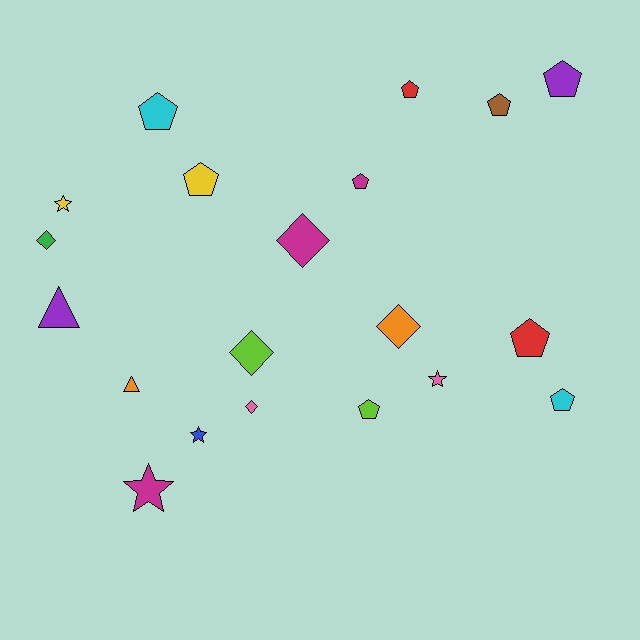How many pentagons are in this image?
There are 9 pentagons.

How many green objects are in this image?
There is 1 green object.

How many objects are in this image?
There are 20 objects.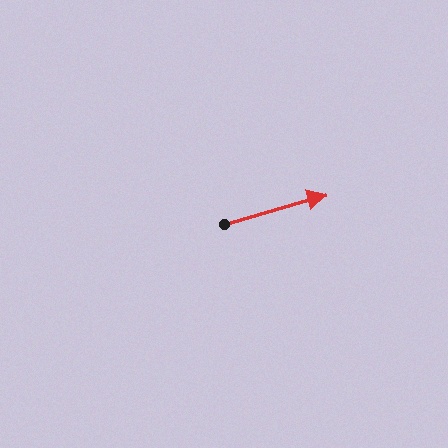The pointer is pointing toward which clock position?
Roughly 2 o'clock.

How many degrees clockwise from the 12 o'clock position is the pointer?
Approximately 74 degrees.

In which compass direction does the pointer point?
East.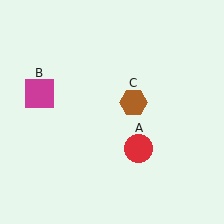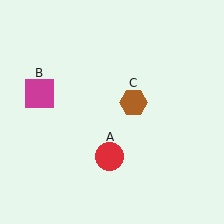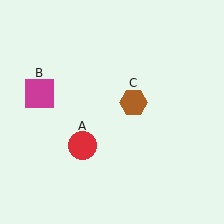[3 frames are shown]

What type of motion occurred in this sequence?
The red circle (object A) rotated clockwise around the center of the scene.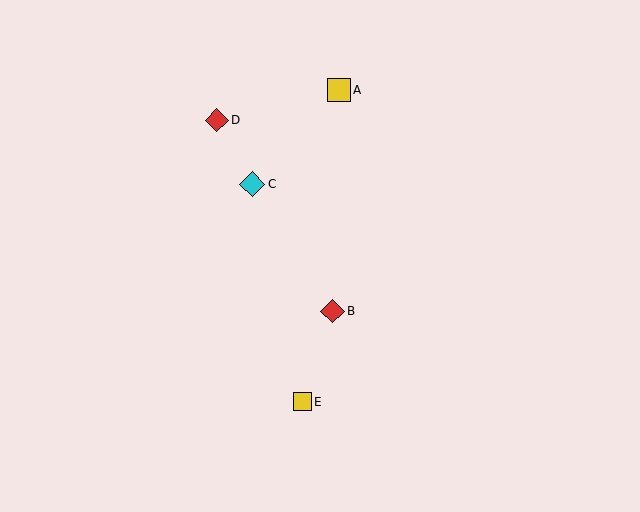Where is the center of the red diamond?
The center of the red diamond is at (332, 311).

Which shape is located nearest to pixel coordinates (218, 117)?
The red diamond (labeled D) at (217, 120) is nearest to that location.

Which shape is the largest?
The cyan diamond (labeled C) is the largest.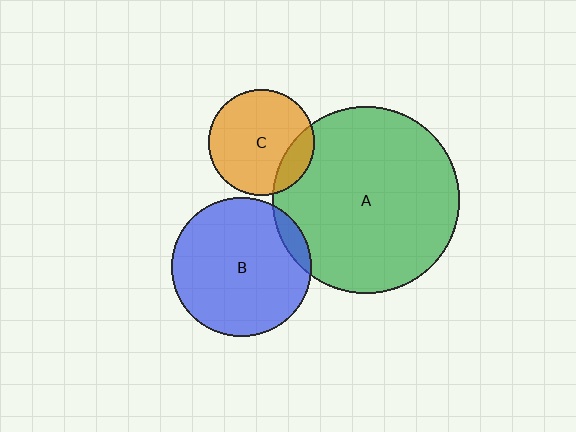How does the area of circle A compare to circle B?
Approximately 1.8 times.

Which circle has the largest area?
Circle A (green).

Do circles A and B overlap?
Yes.